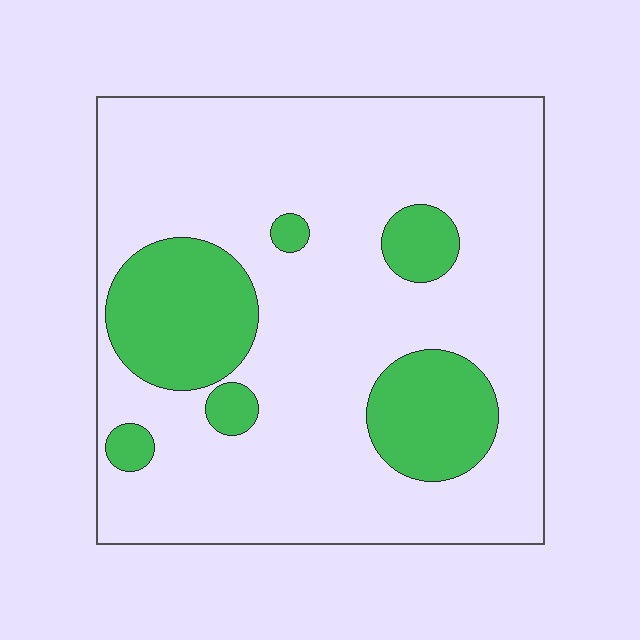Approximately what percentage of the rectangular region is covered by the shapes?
Approximately 20%.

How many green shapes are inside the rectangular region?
6.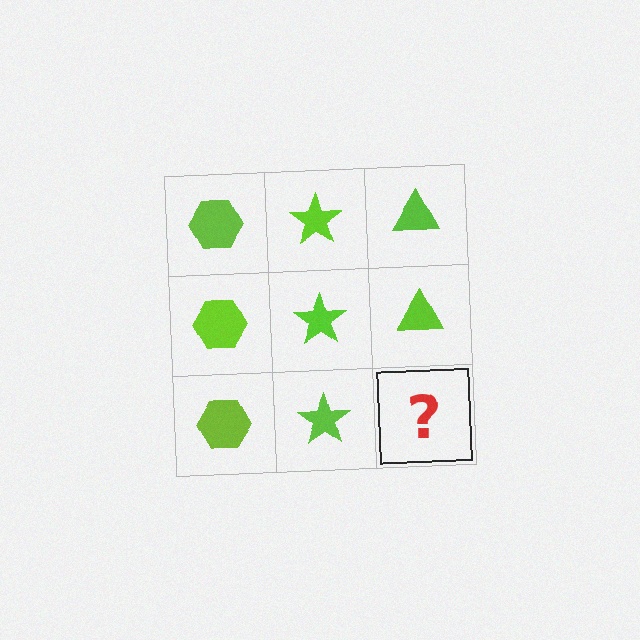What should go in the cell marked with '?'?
The missing cell should contain a lime triangle.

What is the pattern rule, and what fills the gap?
The rule is that each column has a consistent shape. The gap should be filled with a lime triangle.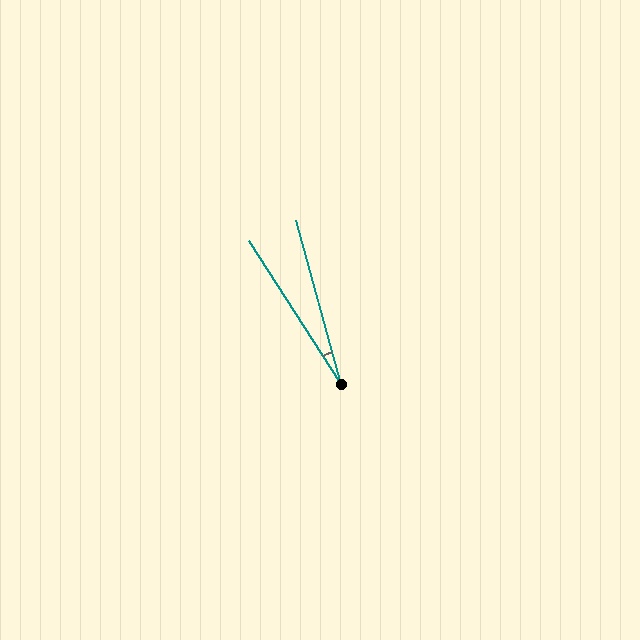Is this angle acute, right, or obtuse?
It is acute.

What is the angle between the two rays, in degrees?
Approximately 17 degrees.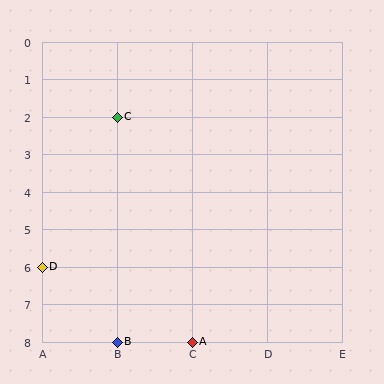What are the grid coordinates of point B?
Point B is at grid coordinates (B, 8).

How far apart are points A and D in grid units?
Points A and D are 2 columns and 2 rows apart (about 2.8 grid units diagonally).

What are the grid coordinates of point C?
Point C is at grid coordinates (B, 2).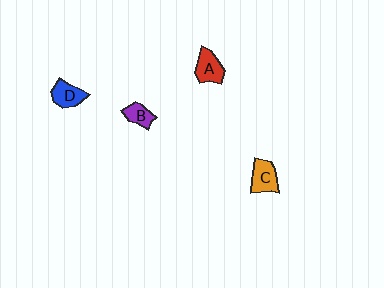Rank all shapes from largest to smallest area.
From largest to smallest: C (orange), A (red), D (blue), B (purple).